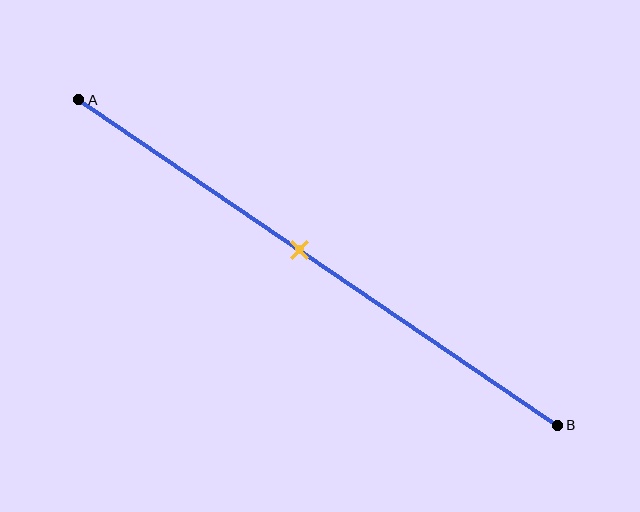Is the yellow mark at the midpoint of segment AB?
No, the mark is at about 45% from A, not at the 50% midpoint.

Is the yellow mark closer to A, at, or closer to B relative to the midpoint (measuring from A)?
The yellow mark is closer to point A than the midpoint of segment AB.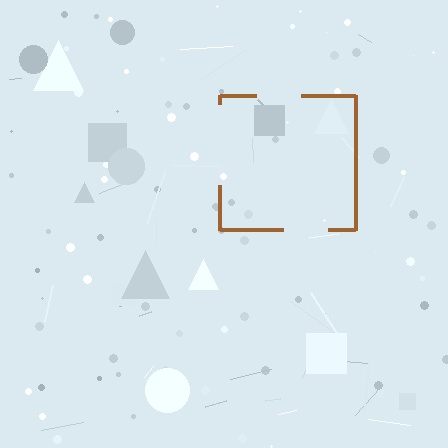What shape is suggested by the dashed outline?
The dashed outline suggests a square.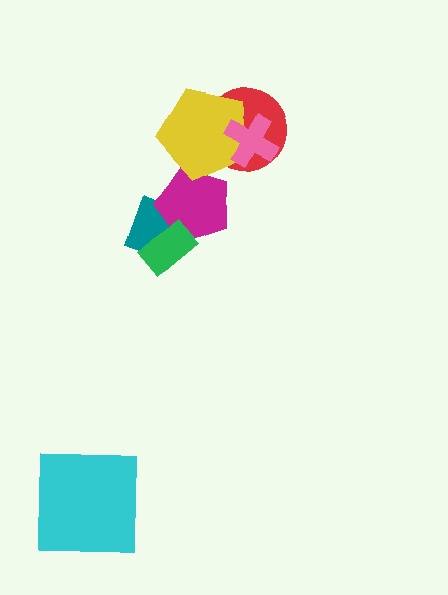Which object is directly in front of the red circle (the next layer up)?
The yellow pentagon is directly in front of the red circle.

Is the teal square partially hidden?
Yes, it is partially covered by another shape.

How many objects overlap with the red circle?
2 objects overlap with the red circle.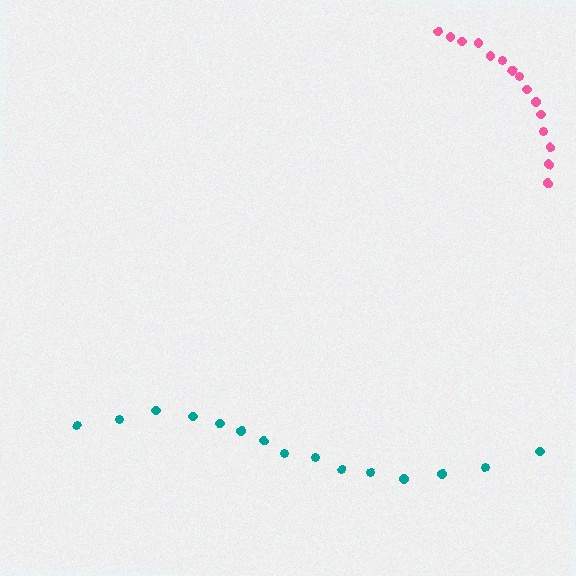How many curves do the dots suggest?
There are 2 distinct paths.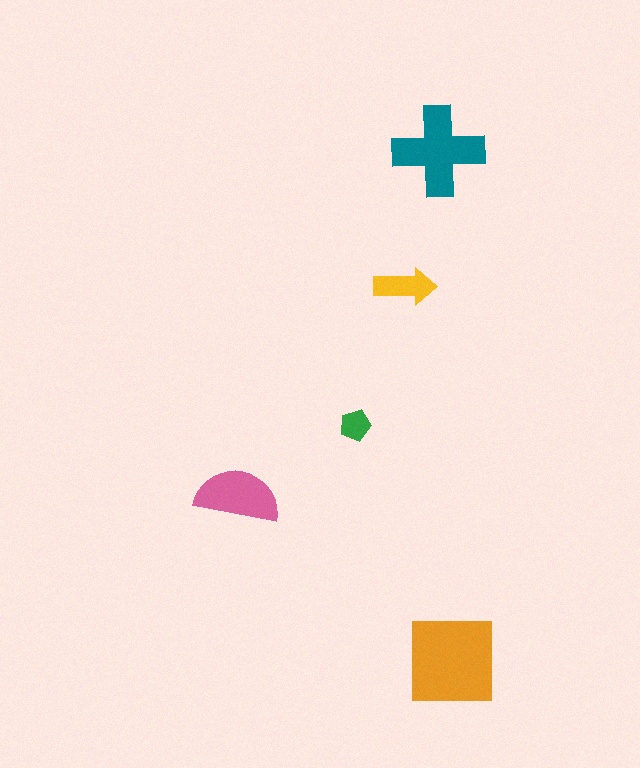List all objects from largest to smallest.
The orange square, the teal cross, the pink semicircle, the yellow arrow, the green pentagon.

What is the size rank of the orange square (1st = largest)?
1st.